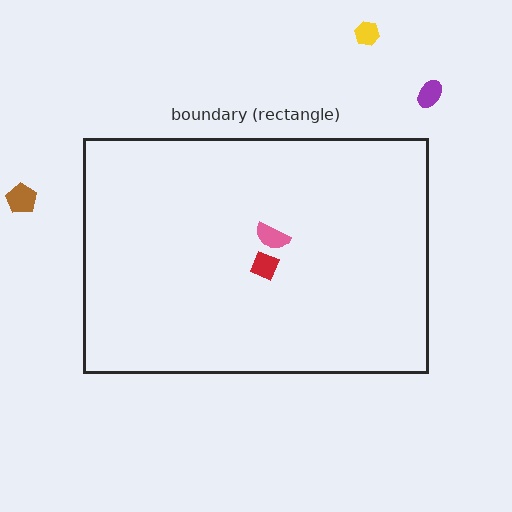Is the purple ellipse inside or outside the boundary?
Outside.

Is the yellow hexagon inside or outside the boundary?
Outside.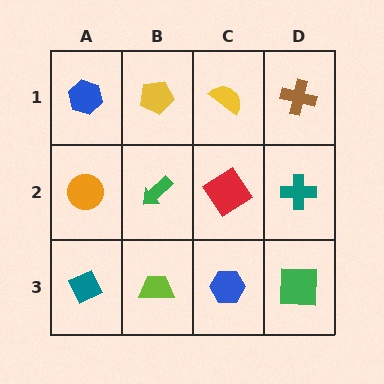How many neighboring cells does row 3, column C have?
3.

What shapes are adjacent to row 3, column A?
An orange circle (row 2, column A), a lime trapezoid (row 3, column B).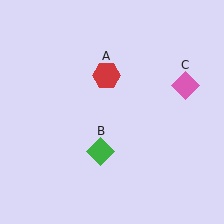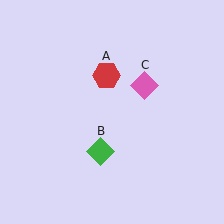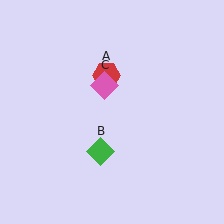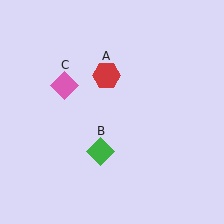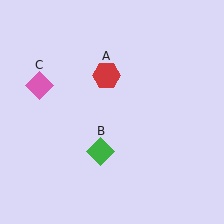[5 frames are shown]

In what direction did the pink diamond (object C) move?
The pink diamond (object C) moved left.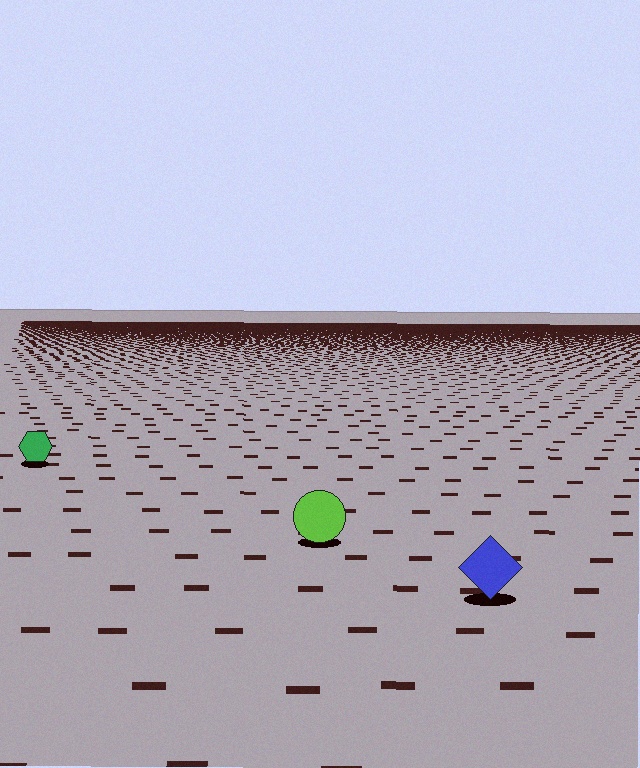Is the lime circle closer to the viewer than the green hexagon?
Yes. The lime circle is closer — you can tell from the texture gradient: the ground texture is coarser near it.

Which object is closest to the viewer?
The blue diamond is closest. The texture marks near it are larger and more spread out.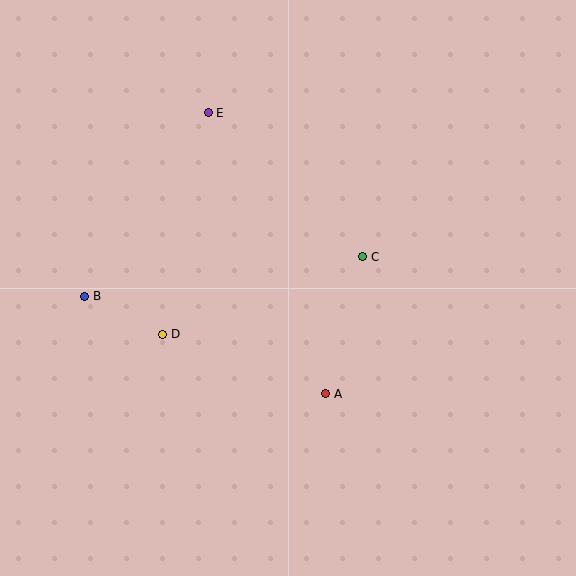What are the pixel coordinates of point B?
Point B is at (85, 296).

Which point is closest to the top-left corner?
Point E is closest to the top-left corner.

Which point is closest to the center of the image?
Point C at (363, 257) is closest to the center.